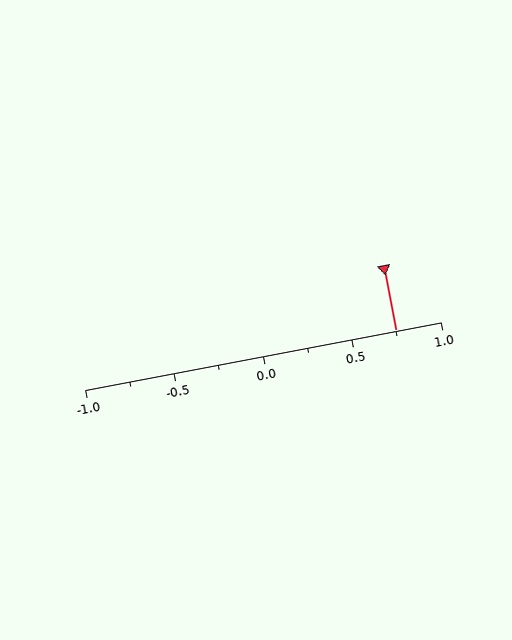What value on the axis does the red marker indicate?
The marker indicates approximately 0.75.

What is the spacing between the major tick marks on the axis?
The major ticks are spaced 0.5 apart.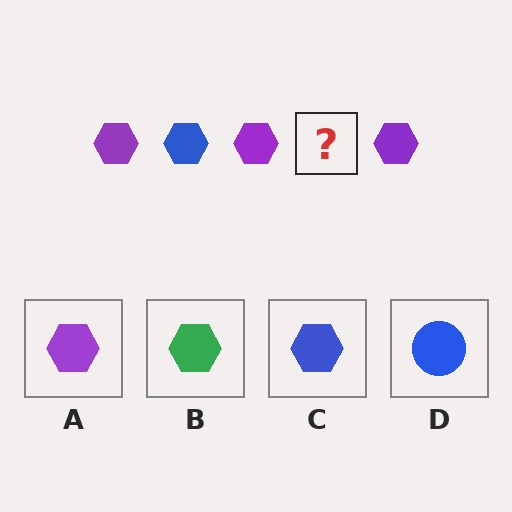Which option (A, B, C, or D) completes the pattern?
C.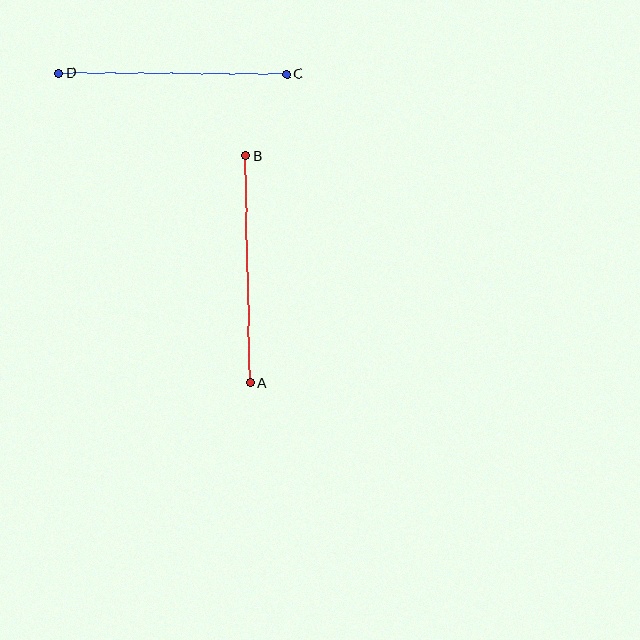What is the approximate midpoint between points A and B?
The midpoint is at approximately (248, 270) pixels.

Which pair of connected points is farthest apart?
Points C and D are farthest apart.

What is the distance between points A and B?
The distance is approximately 227 pixels.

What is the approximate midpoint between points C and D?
The midpoint is at approximately (173, 74) pixels.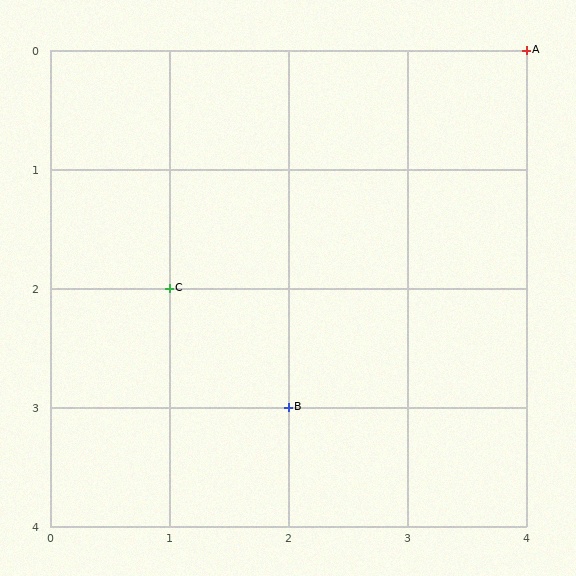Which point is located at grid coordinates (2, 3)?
Point B is at (2, 3).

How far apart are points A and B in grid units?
Points A and B are 2 columns and 3 rows apart (about 3.6 grid units diagonally).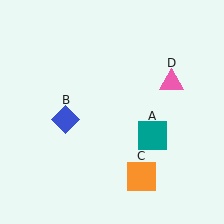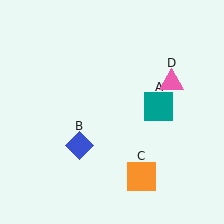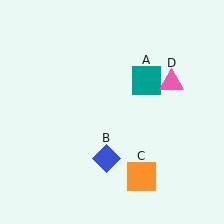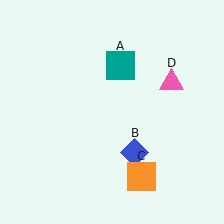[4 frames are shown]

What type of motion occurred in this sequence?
The teal square (object A), blue diamond (object B) rotated counterclockwise around the center of the scene.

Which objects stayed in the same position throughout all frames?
Orange square (object C) and pink triangle (object D) remained stationary.